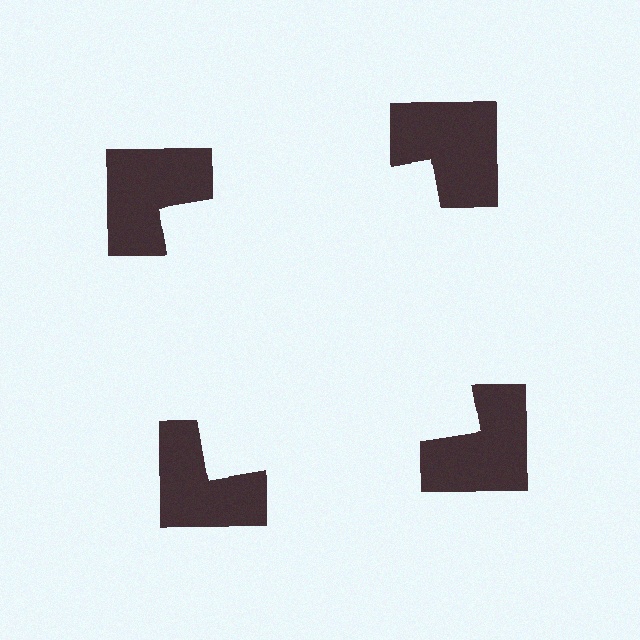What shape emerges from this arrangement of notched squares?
An illusory square — its edges are inferred from the aligned wedge cuts in the notched squares, not physically drawn.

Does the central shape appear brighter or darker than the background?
It typically appears slightly brighter than the background, even though no actual brightness change is drawn.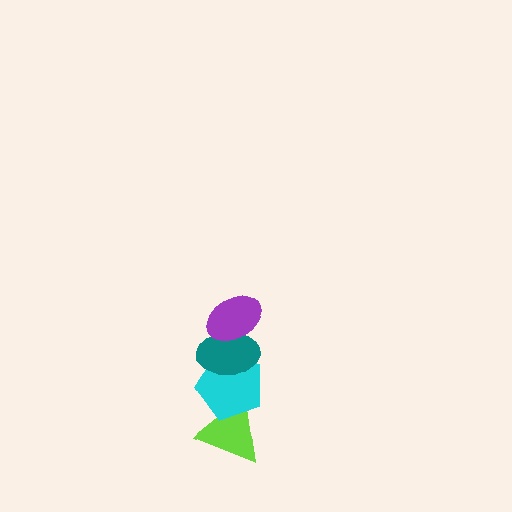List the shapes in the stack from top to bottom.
From top to bottom: the purple ellipse, the teal ellipse, the cyan pentagon, the lime triangle.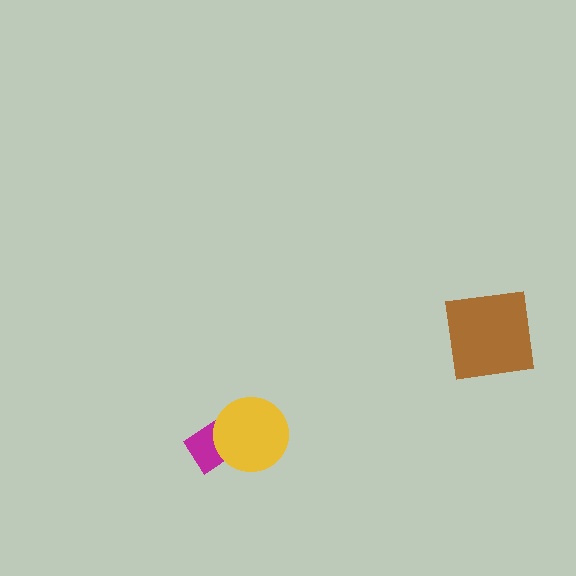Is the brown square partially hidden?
No, no other shape covers it.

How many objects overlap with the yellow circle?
1 object overlaps with the yellow circle.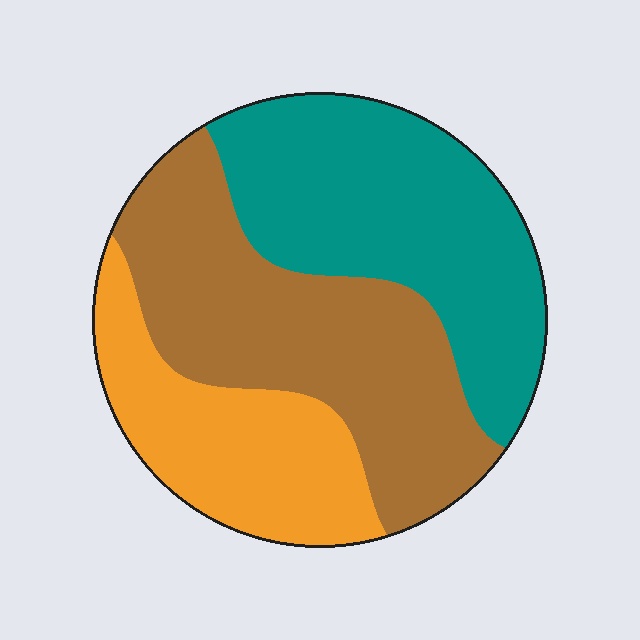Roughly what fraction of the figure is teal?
Teal takes up between a quarter and a half of the figure.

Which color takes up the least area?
Orange, at roughly 25%.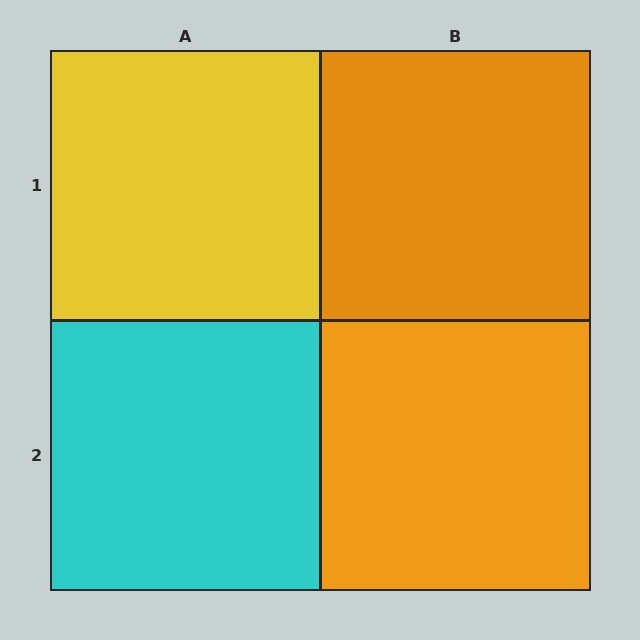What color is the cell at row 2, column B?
Orange.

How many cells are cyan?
1 cell is cyan.